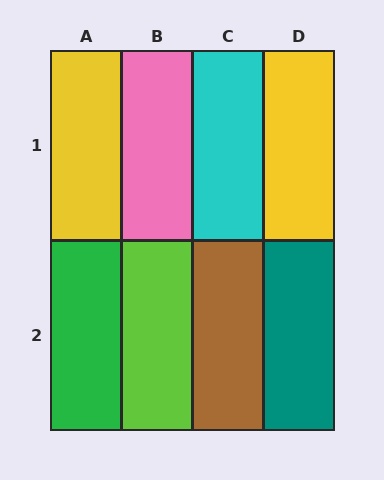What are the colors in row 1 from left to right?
Yellow, pink, cyan, yellow.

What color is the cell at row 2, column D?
Teal.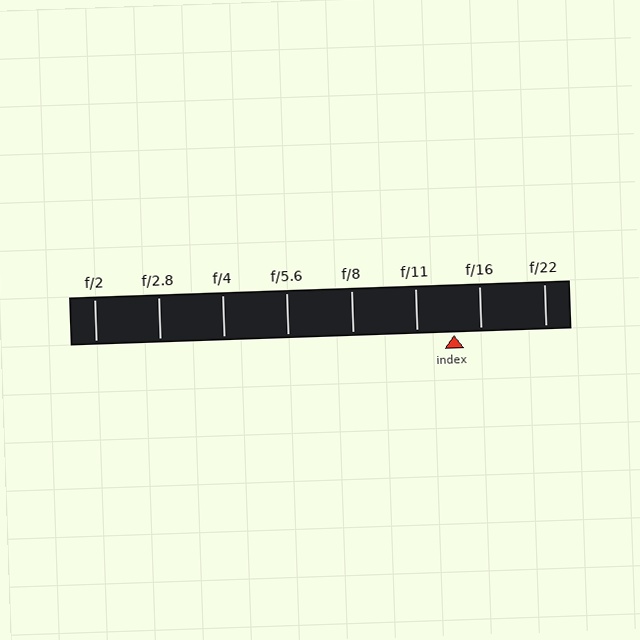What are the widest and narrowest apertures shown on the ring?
The widest aperture shown is f/2 and the narrowest is f/22.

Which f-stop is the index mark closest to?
The index mark is closest to f/16.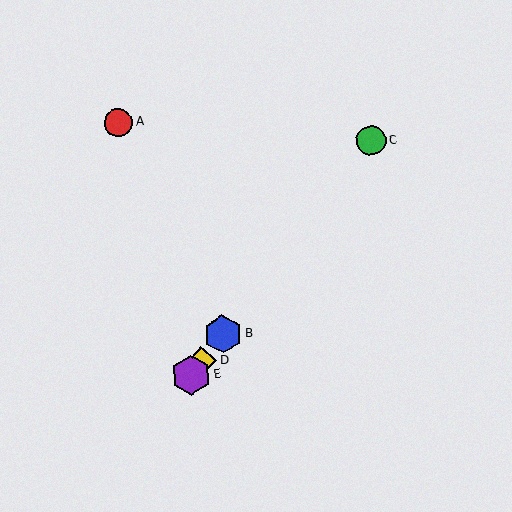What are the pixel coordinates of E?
Object E is at (191, 375).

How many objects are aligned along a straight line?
4 objects (B, C, D, E) are aligned along a straight line.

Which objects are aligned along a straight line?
Objects B, C, D, E are aligned along a straight line.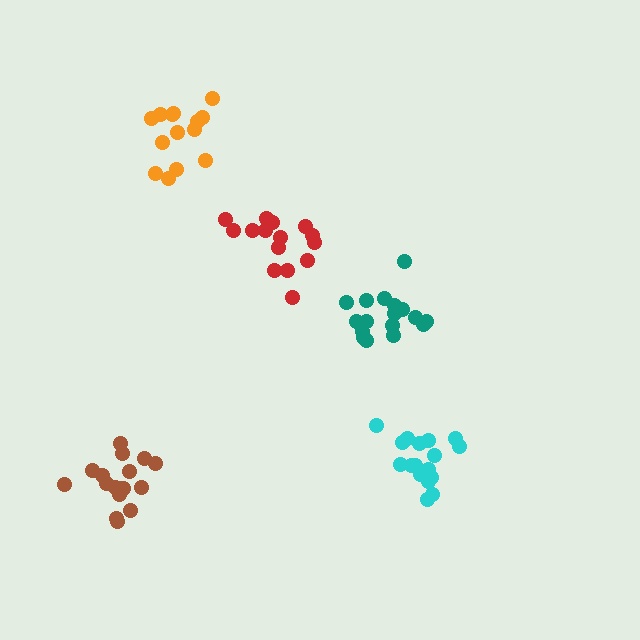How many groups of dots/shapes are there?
There are 5 groups.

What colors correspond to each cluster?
The clusters are colored: teal, orange, cyan, brown, red.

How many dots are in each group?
Group 1: 17 dots, Group 2: 14 dots, Group 3: 17 dots, Group 4: 19 dots, Group 5: 15 dots (82 total).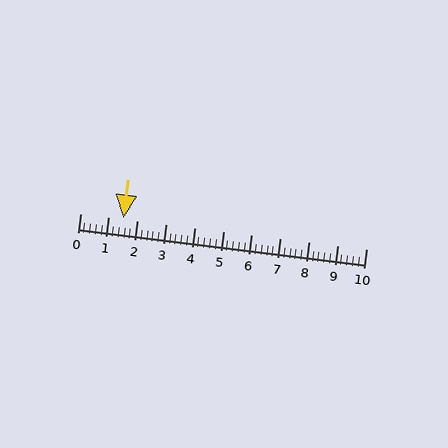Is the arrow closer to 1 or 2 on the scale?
The arrow is closer to 2.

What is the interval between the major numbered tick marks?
The major tick marks are spaced 1 units apart.